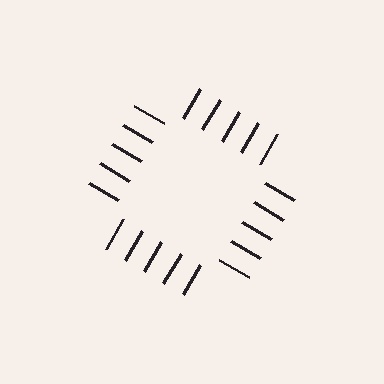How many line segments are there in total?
20 — 5 along each of the 4 edges.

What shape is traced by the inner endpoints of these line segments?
An illusory square — the line segments terminate on its edges but no continuous stroke is drawn.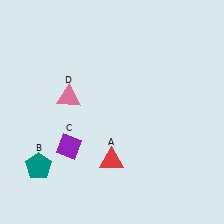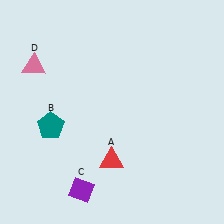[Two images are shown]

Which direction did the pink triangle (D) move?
The pink triangle (D) moved left.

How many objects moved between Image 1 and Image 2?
3 objects moved between the two images.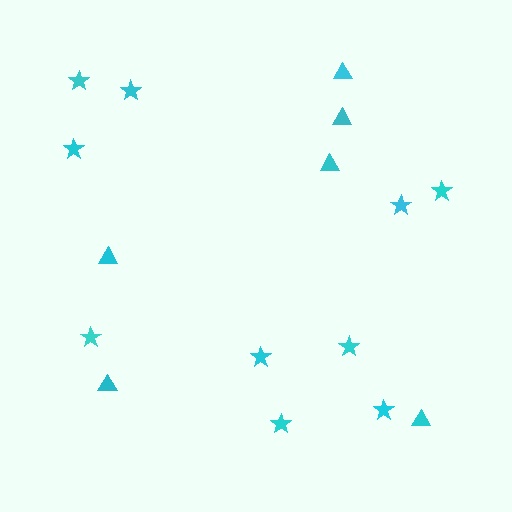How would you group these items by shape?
There are 2 groups: one group of triangles (6) and one group of stars (10).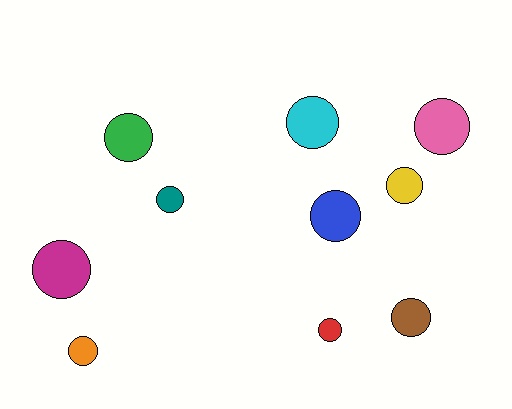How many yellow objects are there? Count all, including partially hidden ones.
There is 1 yellow object.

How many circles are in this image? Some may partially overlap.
There are 10 circles.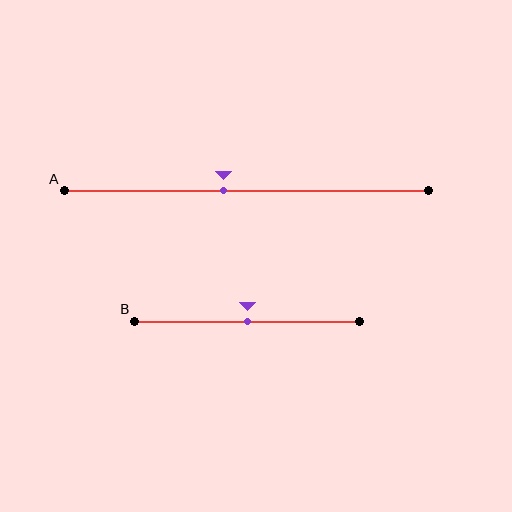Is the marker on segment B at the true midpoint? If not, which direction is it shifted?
Yes, the marker on segment B is at the true midpoint.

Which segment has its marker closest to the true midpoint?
Segment B has its marker closest to the true midpoint.